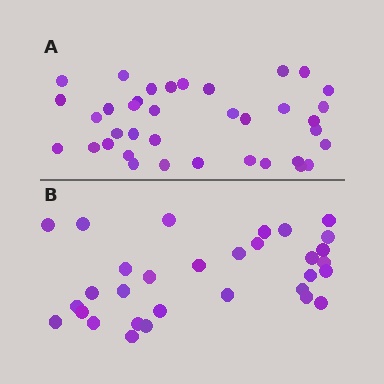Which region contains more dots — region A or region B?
Region A (the top region) has more dots.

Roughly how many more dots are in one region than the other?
Region A has about 6 more dots than region B.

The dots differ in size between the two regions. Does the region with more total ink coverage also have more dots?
No. Region B has more total ink coverage because its dots are larger, but region A actually contains more individual dots. Total area can be misleading — the number of items is what matters here.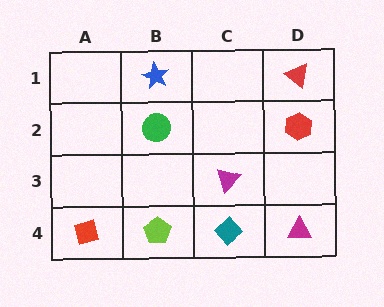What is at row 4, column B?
A lime pentagon.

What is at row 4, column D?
A magenta triangle.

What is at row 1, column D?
A red triangle.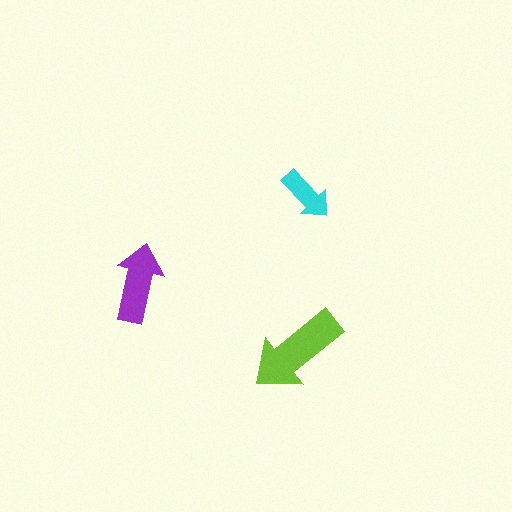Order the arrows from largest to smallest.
the lime one, the purple one, the cyan one.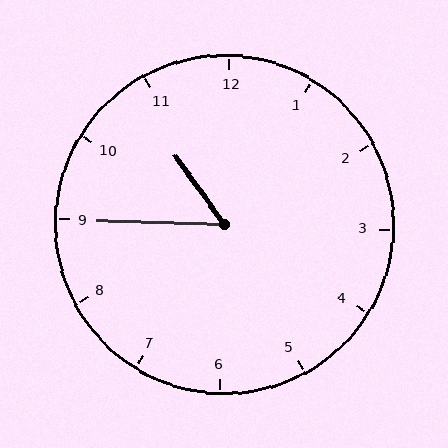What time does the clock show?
10:45.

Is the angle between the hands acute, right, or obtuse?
It is acute.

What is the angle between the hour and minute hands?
Approximately 52 degrees.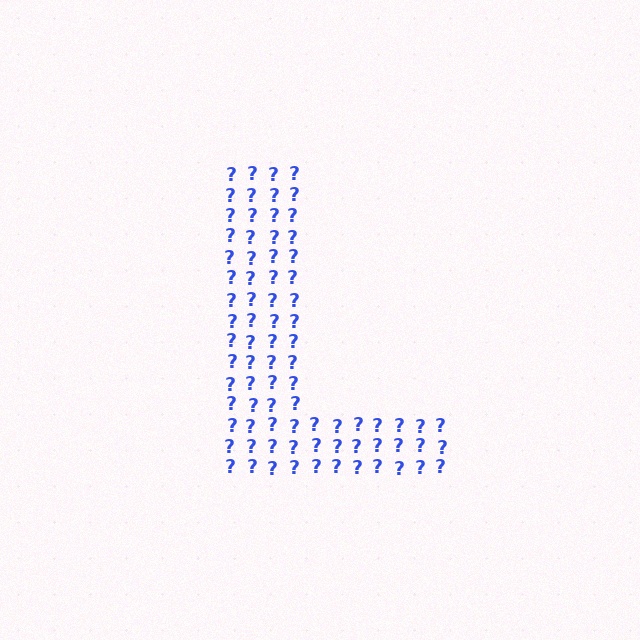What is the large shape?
The large shape is the letter L.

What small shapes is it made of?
It is made of small question marks.